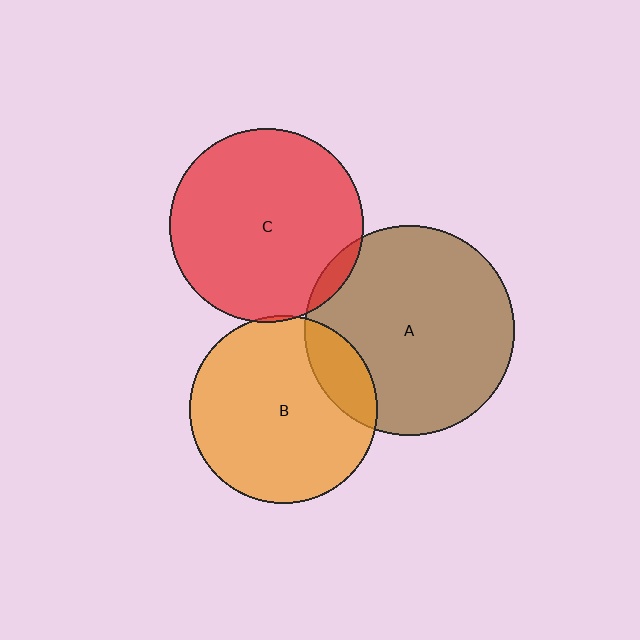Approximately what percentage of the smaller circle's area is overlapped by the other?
Approximately 5%.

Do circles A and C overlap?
Yes.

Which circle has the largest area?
Circle A (brown).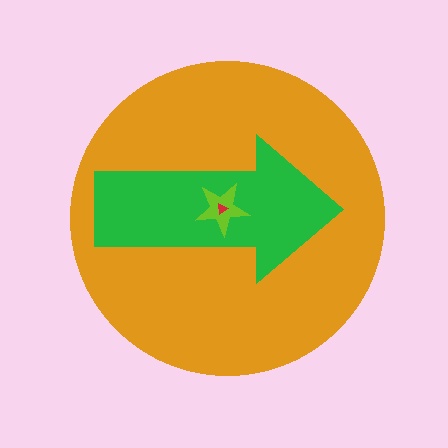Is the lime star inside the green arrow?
Yes.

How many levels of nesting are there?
4.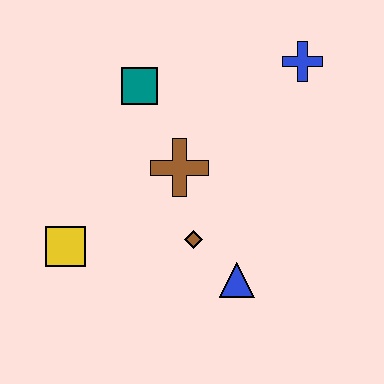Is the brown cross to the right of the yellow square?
Yes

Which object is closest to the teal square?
The brown cross is closest to the teal square.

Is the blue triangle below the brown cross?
Yes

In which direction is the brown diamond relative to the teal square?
The brown diamond is below the teal square.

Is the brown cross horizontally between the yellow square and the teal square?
No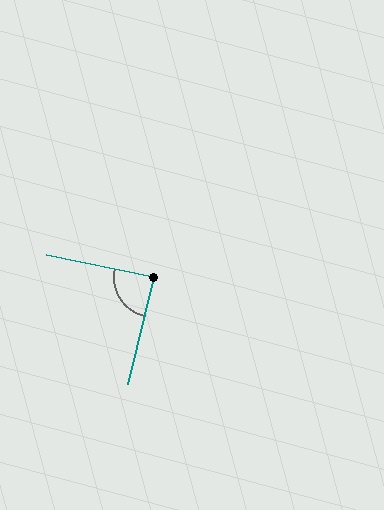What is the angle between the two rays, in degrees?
Approximately 88 degrees.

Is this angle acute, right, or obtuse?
It is approximately a right angle.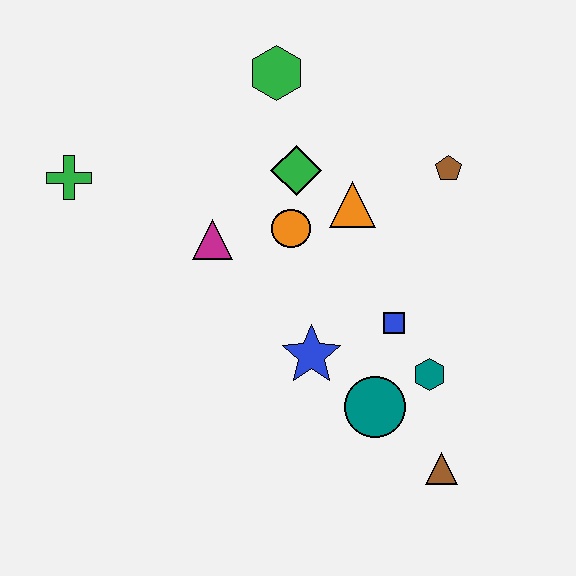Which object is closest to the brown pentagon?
The orange triangle is closest to the brown pentagon.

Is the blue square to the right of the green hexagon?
Yes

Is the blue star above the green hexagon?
No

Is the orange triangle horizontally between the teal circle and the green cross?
Yes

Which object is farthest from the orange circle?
The brown triangle is farthest from the orange circle.